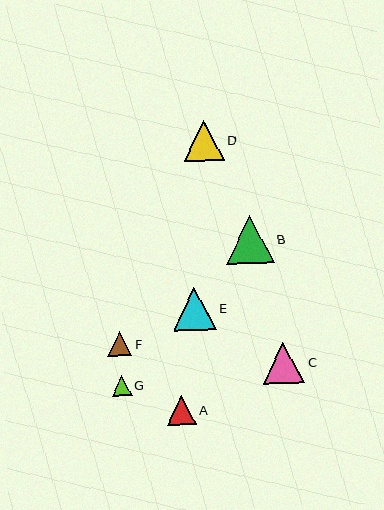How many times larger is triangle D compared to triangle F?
Triangle D is approximately 1.7 times the size of triangle F.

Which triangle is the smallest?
Triangle G is the smallest with a size of approximately 20 pixels.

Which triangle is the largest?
Triangle B is the largest with a size of approximately 48 pixels.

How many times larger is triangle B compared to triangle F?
Triangle B is approximately 2.0 times the size of triangle F.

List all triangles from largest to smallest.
From largest to smallest: B, E, C, D, A, F, G.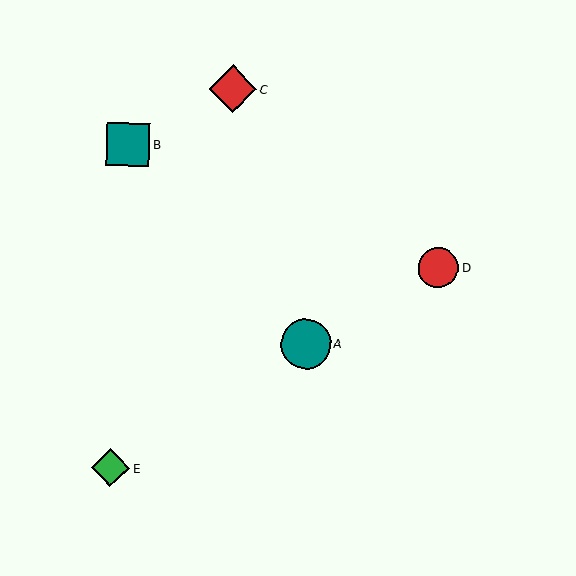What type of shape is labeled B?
Shape B is a teal square.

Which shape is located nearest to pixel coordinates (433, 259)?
The red circle (labeled D) at (438, 267) is nearest to that location.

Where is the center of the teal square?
The center of the teal square is at (128, 145).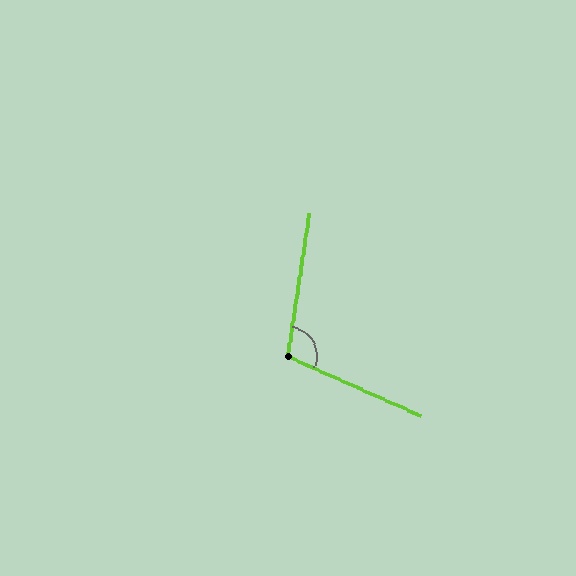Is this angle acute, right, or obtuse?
It is obtuse.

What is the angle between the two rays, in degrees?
Approximately 106 degrees.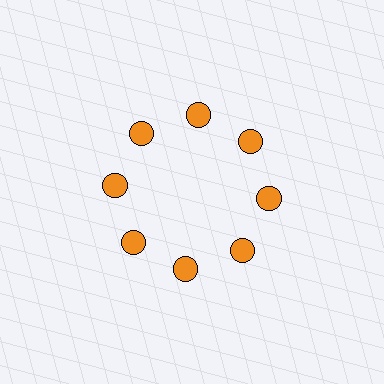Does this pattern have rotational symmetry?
Yes, this pattern has 8-fold rotational symmetry. It looks the same after rotating 45 degrees around the center.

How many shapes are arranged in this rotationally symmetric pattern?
There are 8 shapes, arranged in 8 groups of 1.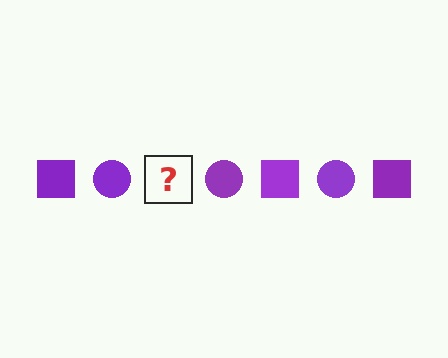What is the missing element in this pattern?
The missing element is a purple square.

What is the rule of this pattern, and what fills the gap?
The rule is that the pattern cycles through square, circle shapes in purple. The gap should be filled with a purple square.